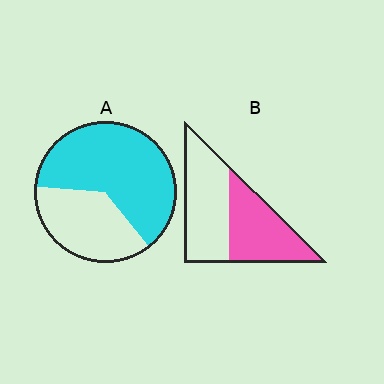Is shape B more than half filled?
Roughly half.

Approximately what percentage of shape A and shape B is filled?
A is approximately 65% and B is approximately 45%.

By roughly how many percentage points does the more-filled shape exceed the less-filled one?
By roughly 15 percentage points (A over B).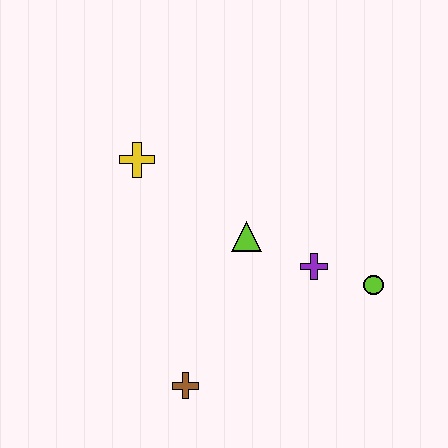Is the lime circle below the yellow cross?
Yes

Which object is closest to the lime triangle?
The purple cross is closest to the lime triangle.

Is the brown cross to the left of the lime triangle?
Yes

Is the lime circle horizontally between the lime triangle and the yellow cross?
No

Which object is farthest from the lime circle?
The yellow cross is farthest from the lime circle.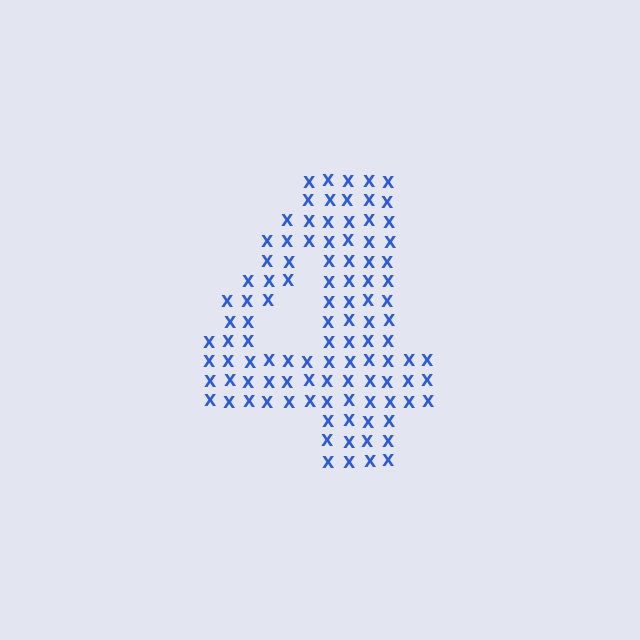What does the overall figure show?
The overall figure shows the digit 4.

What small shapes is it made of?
It is made of small letter X's.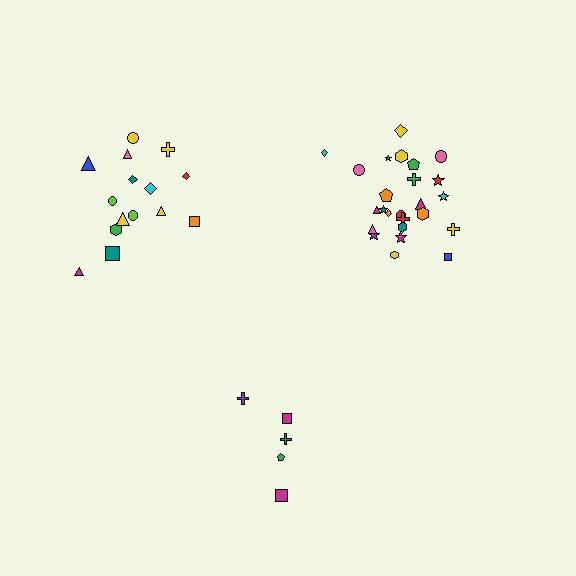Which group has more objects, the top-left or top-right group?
The top-right group.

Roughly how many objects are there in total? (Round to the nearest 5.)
Roughly 45 objects in total.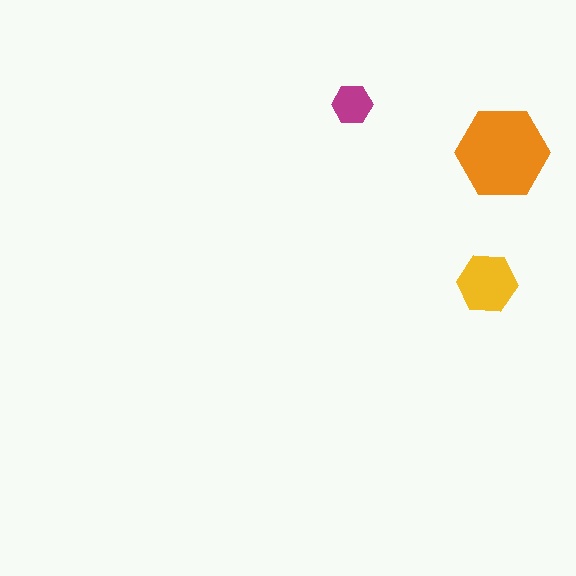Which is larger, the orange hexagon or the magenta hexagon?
The orange one.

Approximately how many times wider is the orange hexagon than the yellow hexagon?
About 1.5 times wider.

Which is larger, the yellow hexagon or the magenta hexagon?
The yellow one.